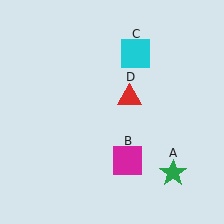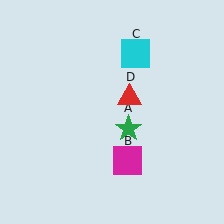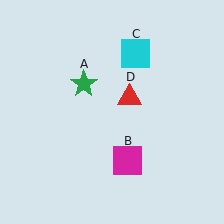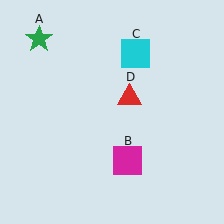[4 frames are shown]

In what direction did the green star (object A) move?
The green star (object A) moved up and to the left.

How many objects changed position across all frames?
1 object changed position: green star (object A).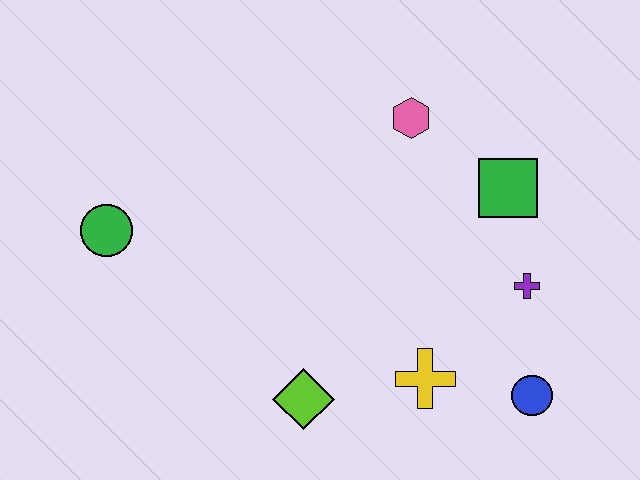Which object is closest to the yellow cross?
The blue circle is closest to the yellow cross.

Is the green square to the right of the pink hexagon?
Yes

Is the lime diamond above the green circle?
No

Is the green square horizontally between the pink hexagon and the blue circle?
Yes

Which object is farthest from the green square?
The green circle is farthest from the green square.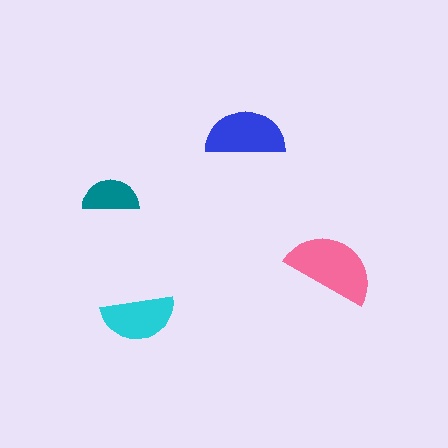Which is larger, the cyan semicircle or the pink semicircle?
The pink one.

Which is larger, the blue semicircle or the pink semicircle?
The pink one.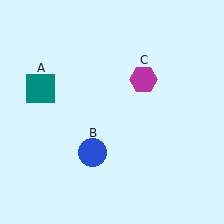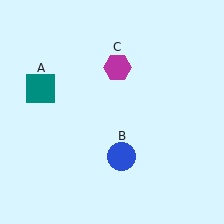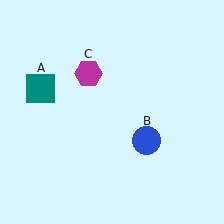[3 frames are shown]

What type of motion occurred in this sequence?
The blue circle (object B), magenta hexagon (object C) rotated counterclockwise around the center of the scene.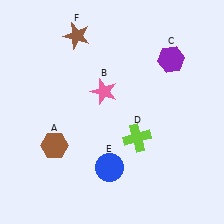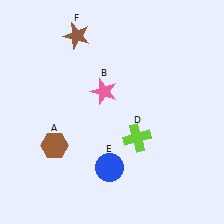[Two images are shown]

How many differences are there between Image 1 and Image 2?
There is 1 difference between the two images.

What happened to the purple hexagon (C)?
The purple hexagon (C) was removed in Image 2. It was in the top-right area of Image 1.